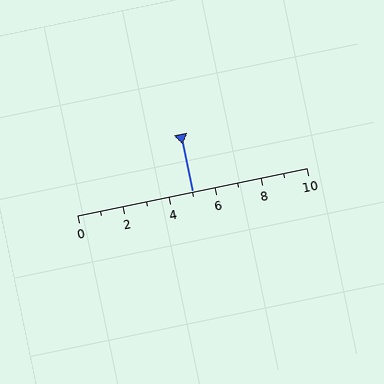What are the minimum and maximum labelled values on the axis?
The axis runs from 0 to 10.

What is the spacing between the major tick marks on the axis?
The major ticks are spaced 2 apart.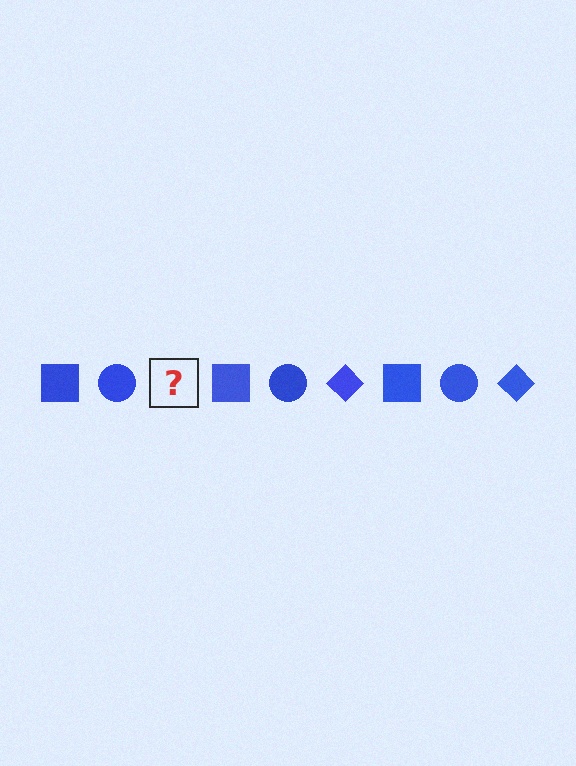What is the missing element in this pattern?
The missing element is a blue diamond.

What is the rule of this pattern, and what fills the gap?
The rule is that the pattern cycles through square, circle, diamond shapes in blue. The gap should be filled with a blue diamond.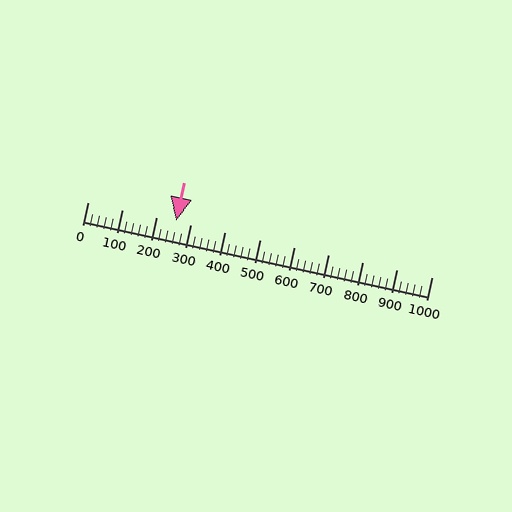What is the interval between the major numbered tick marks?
The major tick marks are spaced 100 units apart.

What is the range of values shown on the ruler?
The ruler shows values from 0 to 1000.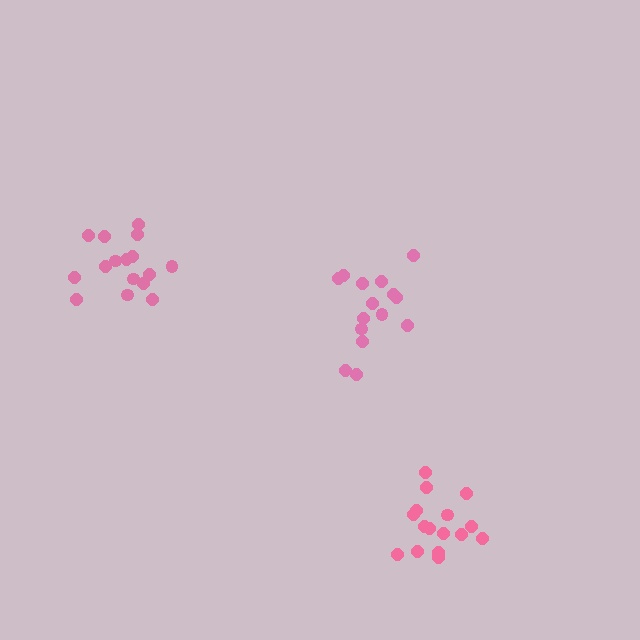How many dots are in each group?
Group 1: 15 dots, Group 2: 16 dots, Group 3: 16 dots (47 total).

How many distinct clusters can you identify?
There are 3 distinct clusters.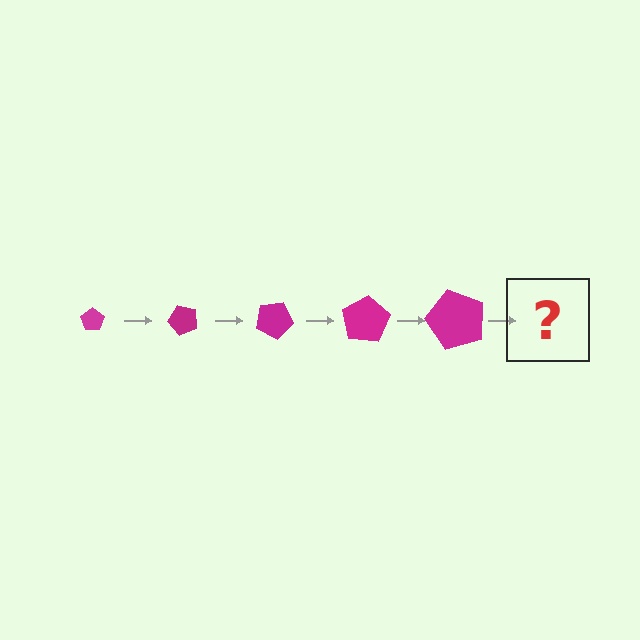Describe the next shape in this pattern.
It should be a pentagon, larger than the previous one and rotated 250 degrees from the start.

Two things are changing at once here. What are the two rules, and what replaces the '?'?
The two rules are that the pentagon grows larger each step and it rotates 50 degrees each step. The '?' should be a pentagon, larger than the previous one and rotated 250 degrees from the start.